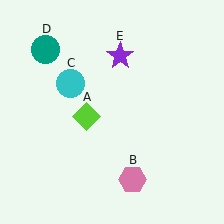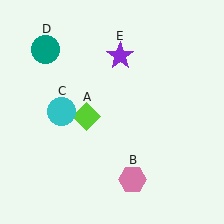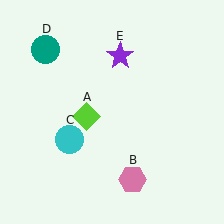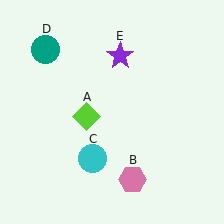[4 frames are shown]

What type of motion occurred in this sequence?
The cyan circle (object C) rotated counterclockwise around the center of the scene.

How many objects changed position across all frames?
1 object changed position: cyan circle (object C).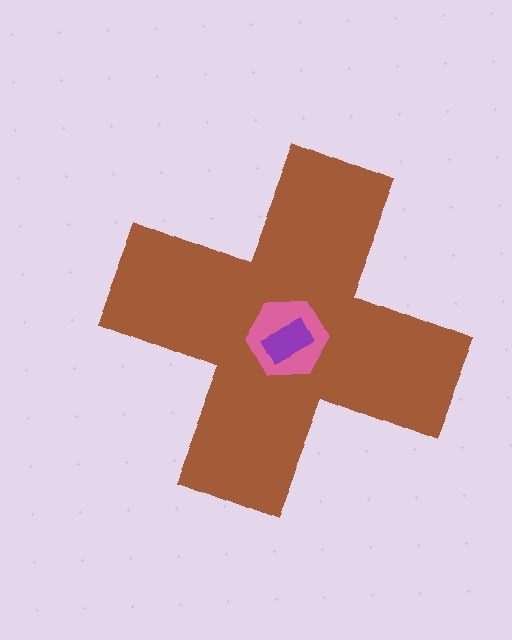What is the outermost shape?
The brown cross.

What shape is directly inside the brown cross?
The pink hexagon.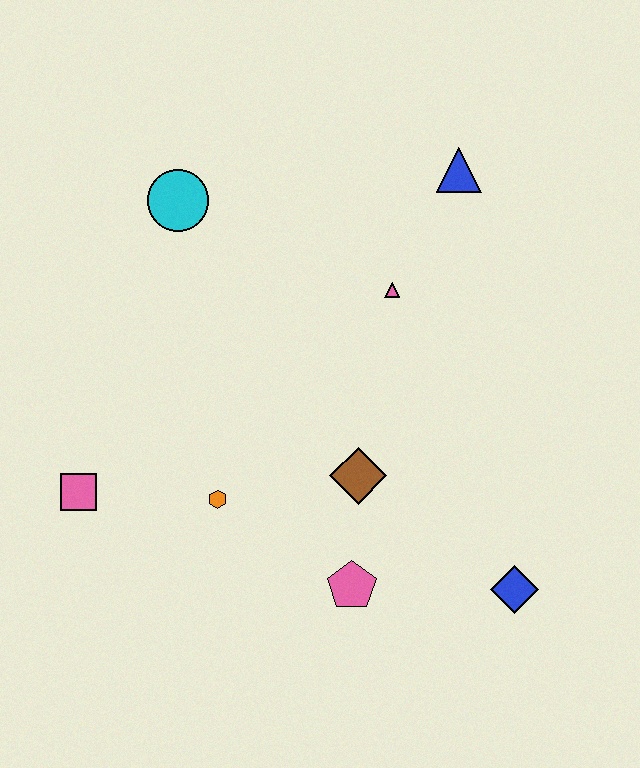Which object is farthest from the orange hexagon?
The blue triangle is farthest from the orange hexagon.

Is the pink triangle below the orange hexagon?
No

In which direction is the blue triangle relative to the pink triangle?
The blue triangle is above the pink triangle.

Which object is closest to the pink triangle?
The blue triangle is closest to the pink triangle.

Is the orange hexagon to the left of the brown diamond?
Yes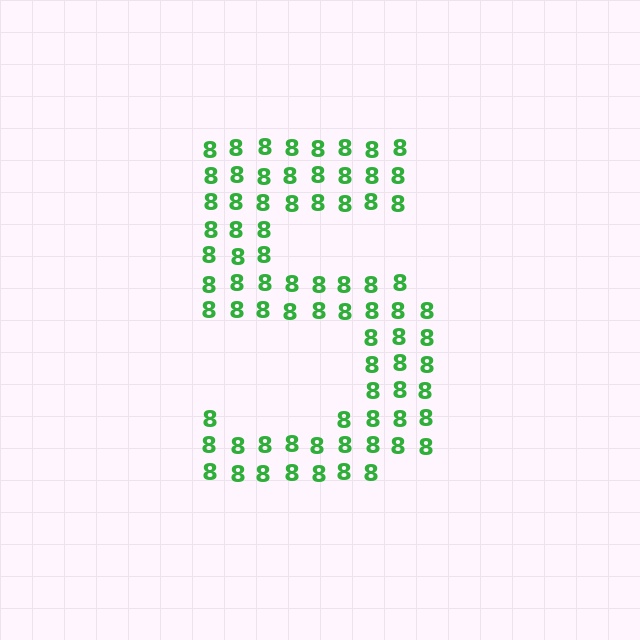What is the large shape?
The large shape is the digit 5.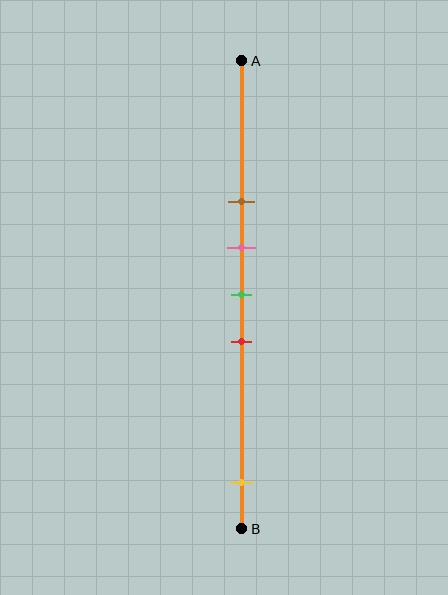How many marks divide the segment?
There are 5 marks dividing the segment.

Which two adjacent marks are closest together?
The pink and green marks are the closest adjacent pair.